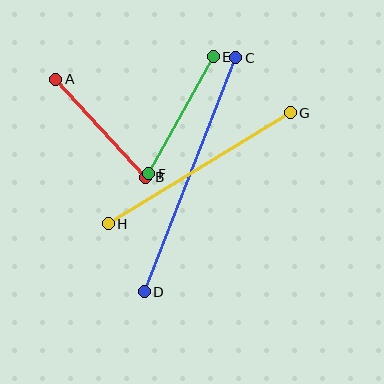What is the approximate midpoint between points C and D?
The midpoint is at approximately (190, 175) pixels.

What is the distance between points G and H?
The distance is approximately 213 pixels.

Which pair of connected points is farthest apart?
Points C and D are farthest apart.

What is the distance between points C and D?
The distance is approximately 251 pixels.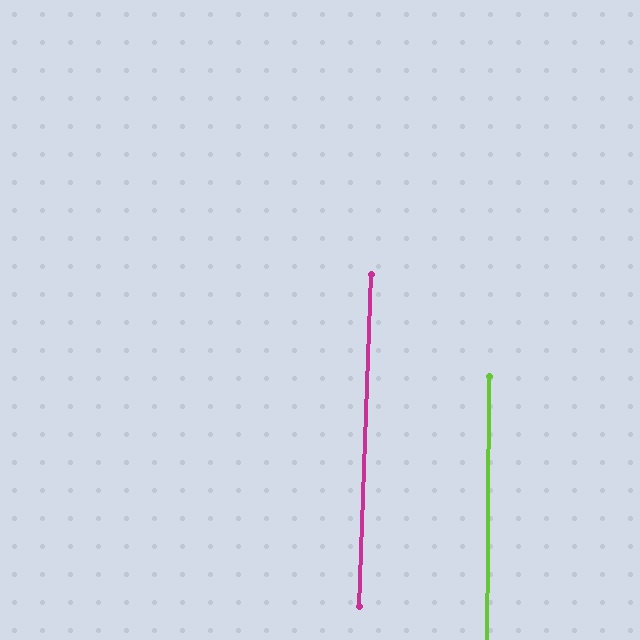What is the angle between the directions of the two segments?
Approximately 2 degrees.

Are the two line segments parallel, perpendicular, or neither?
Parallel — their directions differ by only 1.5°.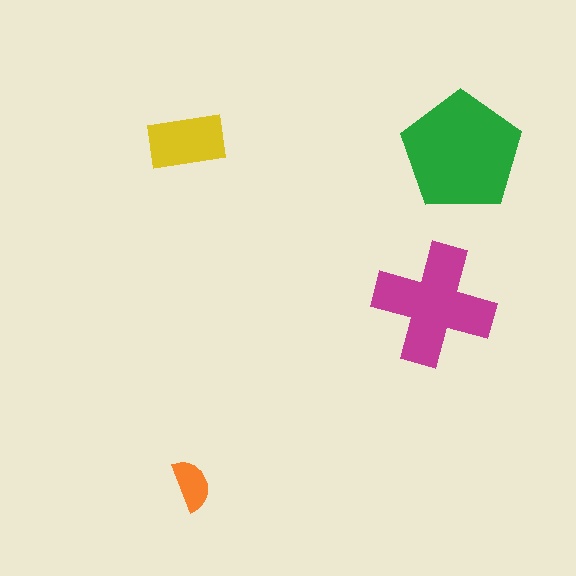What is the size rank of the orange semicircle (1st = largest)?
4th.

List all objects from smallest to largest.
The orange semicircle, the yellow rectangle, the magenta cross, the green pentagon.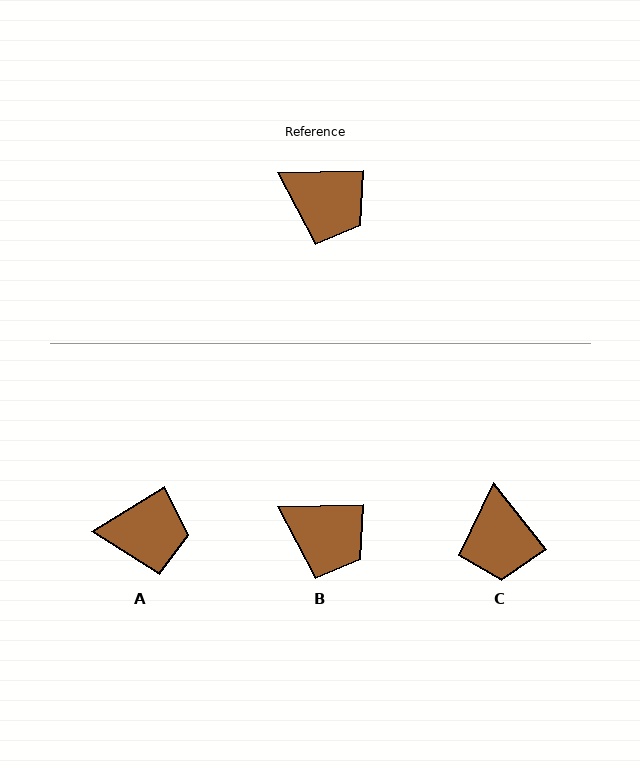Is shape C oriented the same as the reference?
No, it is off by about 53 degrees.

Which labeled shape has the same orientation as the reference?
B.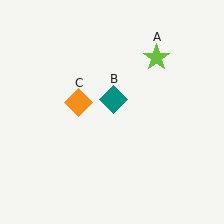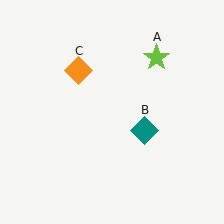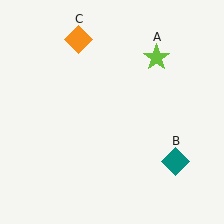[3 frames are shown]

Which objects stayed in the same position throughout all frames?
Lime star (object A) remained stationary.